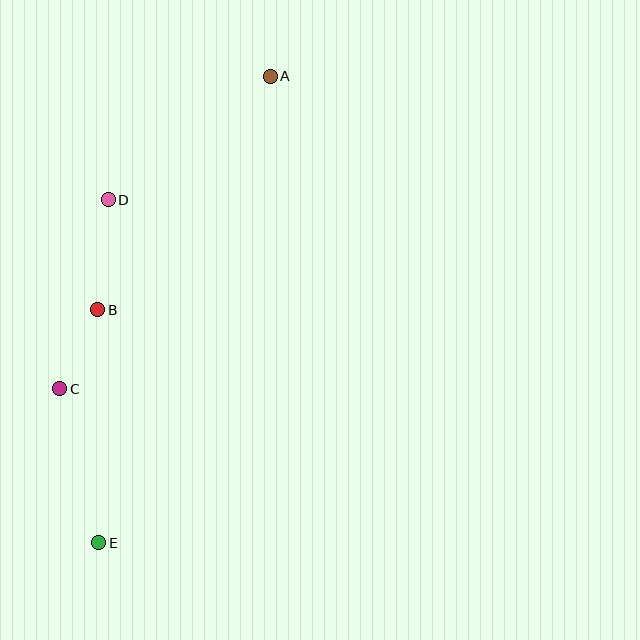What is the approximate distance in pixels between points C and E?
The distance between C and E is approximately 159 pixels.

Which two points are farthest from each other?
Points A and E are farthest from each other.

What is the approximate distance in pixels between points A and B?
The distance between A and B is approximately 290 pixels.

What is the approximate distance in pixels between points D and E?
The distance between D and E is approximately 343 pixels.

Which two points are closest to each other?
Points B and C are closest to each other.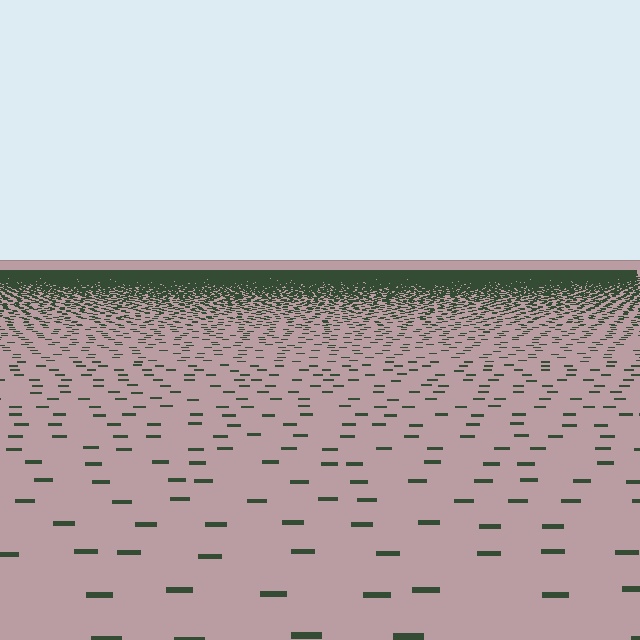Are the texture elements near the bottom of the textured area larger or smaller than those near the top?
Larger. Near the bottom, elements are closer to the viewer and appear at a bigger on-screen size.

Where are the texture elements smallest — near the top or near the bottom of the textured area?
Near the top.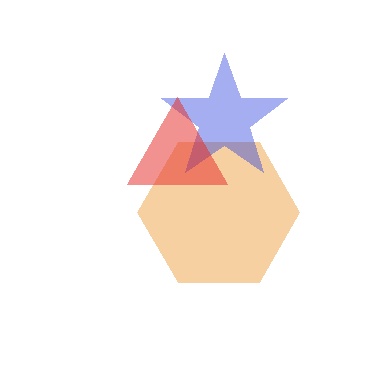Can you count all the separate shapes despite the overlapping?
Yes, there are 3 separate shapes.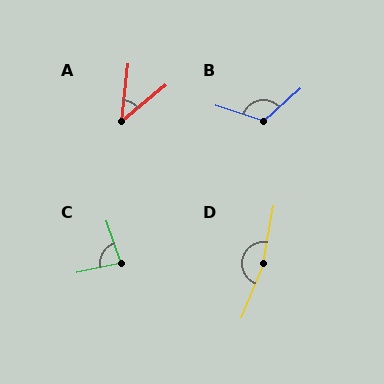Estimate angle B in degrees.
Approximately 120 degrees.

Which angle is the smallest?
A, at approximately 44 degrees.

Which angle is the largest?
D, at approximately 169 degrees.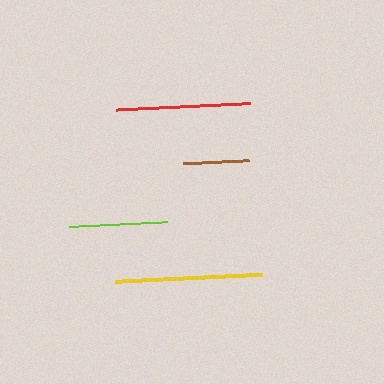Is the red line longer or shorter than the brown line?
The red line is longer than the brown line.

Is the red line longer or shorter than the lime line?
The red line is longer than the lime line.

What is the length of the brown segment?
The brown segment is approximately 65 pixels long.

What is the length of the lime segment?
The lime segment is approximately 99 pixels long.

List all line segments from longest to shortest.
From longest to shortest: yellow, red, lime, brown.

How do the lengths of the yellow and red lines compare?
The yellow and red lines are approximately the same length.